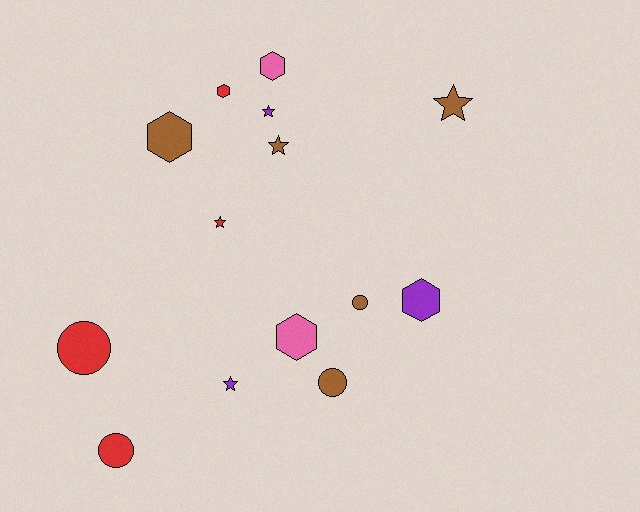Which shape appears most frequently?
Star, with 5 objects.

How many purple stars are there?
There are 2 purple stars.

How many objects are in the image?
There are 14 objects.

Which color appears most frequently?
Brown, with 5 objects.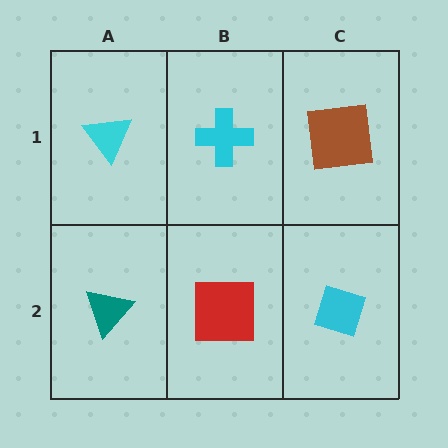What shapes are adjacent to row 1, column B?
A red square (row 2, column B), a cyan triangle (row 1, column A), a brown square (row 1, column C).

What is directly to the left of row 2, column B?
A teal triangle.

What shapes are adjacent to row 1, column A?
A teal triangle (row 2, column A), a cyan cross (row 1, column B).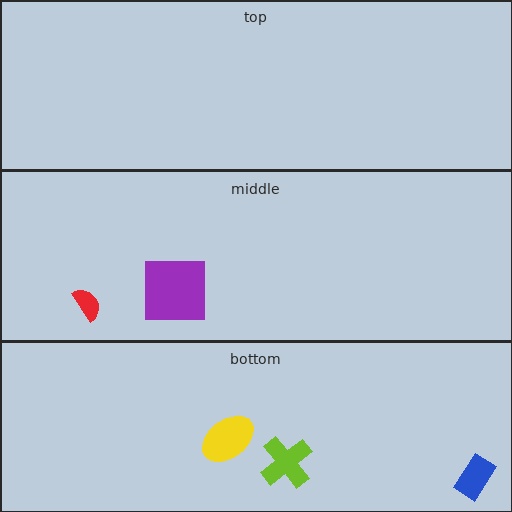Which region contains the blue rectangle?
The bottom region.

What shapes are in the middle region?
The purple square, the red semicircle.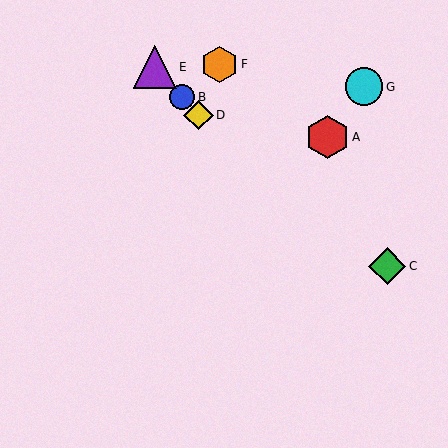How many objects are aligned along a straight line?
3 objects (B, D, E) are aligned along a straight line.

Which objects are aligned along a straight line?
Objects B, D, E are aligned along a straight line.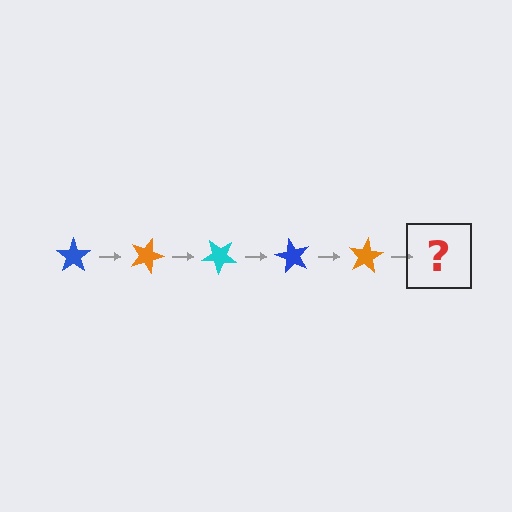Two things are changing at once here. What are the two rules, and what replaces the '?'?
The two rules are that it rotates 20 degrees each step and the color cycles through blue, orange, and cyan. The '?' should be a cyan star, rotated 100 degrees from the start.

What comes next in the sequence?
The next element should be a cyan star, rotated 100 degrees from the start.